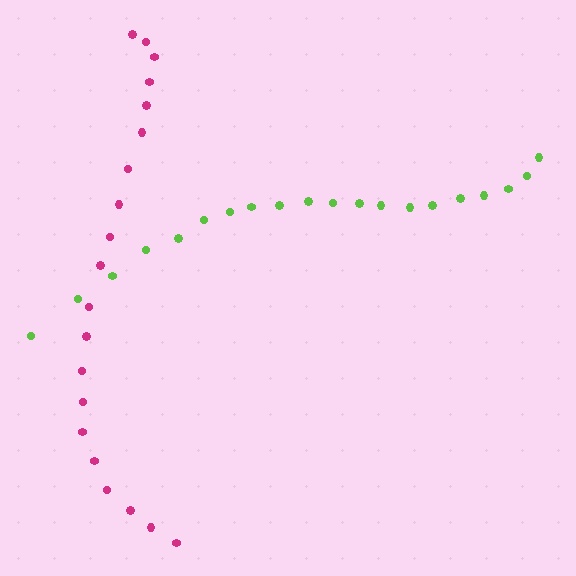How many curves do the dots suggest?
There are 2 distinct paths.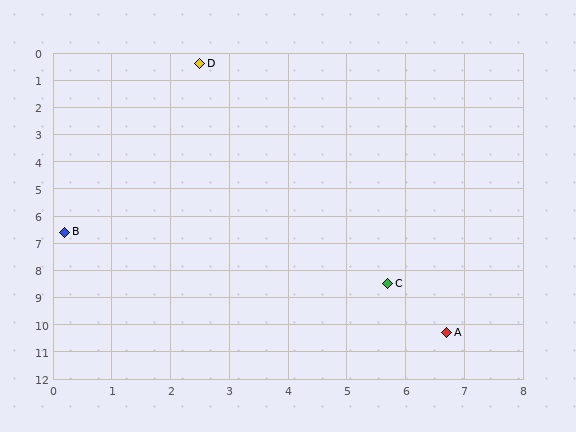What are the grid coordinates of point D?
Point D is at approximately (2.5, 0.4).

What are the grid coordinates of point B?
Point B is at approximately (0.2, 6.6).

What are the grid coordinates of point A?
Point A is at approximately (6.7, 10.3).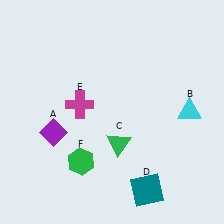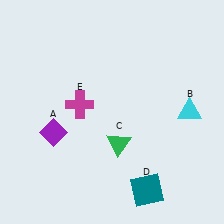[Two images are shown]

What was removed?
The green hexagon (F) was removed in Image 2.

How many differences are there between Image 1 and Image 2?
There is 1 difference between the two images.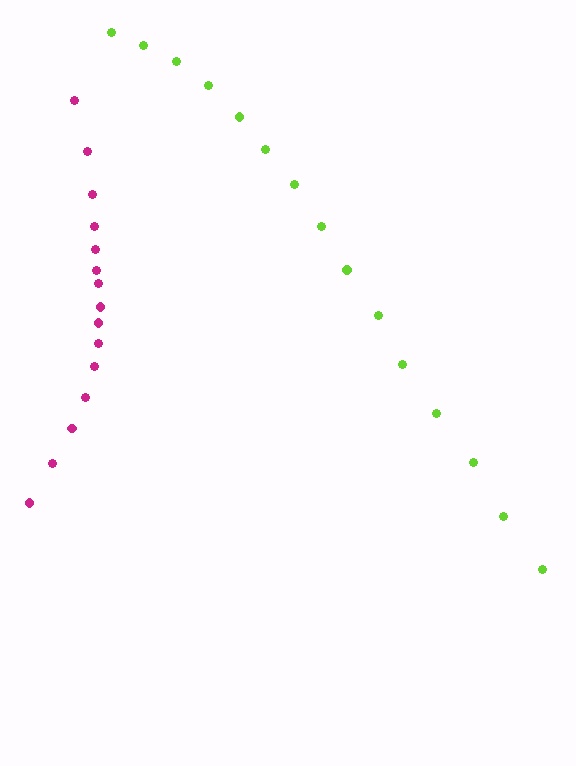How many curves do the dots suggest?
There are 2 distinct paths.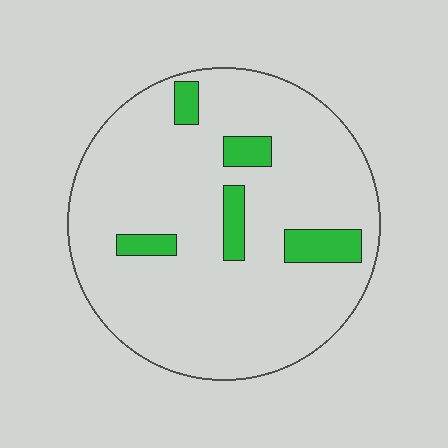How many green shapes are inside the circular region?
5.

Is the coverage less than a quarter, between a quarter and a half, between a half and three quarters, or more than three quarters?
Less than a quarter.